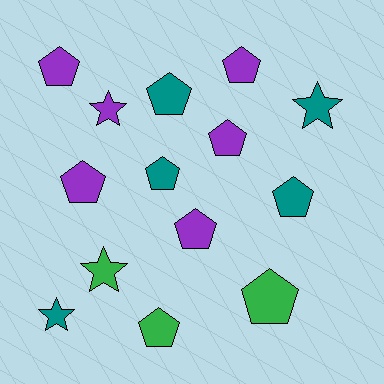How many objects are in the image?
There are 14 objects.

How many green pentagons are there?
There are 2 green pentagons.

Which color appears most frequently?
Purple, with 6 objects.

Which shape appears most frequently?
Pentagon, with 10 objects.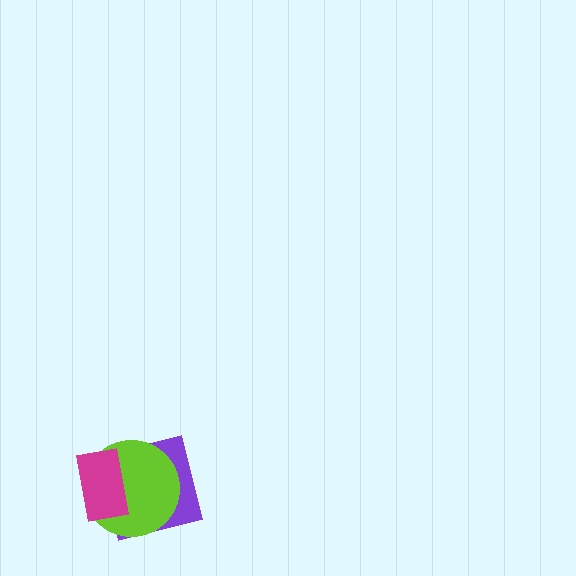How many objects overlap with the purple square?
2 objects overlap with the purple square.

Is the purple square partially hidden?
Yes, it is partially covered by another shape.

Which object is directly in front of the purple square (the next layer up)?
The lime circle is directly in front of the purple square.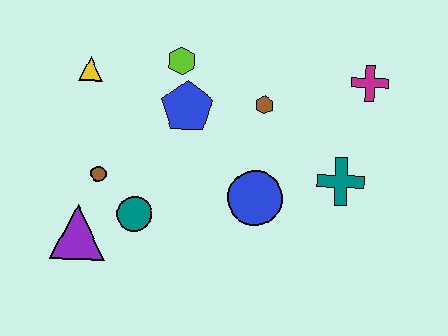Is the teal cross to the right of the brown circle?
Yes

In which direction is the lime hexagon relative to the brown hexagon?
The lime hexagon is to the left of the brown hexagon.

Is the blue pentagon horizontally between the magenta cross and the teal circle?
Yes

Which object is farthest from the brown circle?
The magenta cross is farthest from the brown circle.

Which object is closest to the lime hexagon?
The blue pentagon is closest to the lime hexagon.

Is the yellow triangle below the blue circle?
No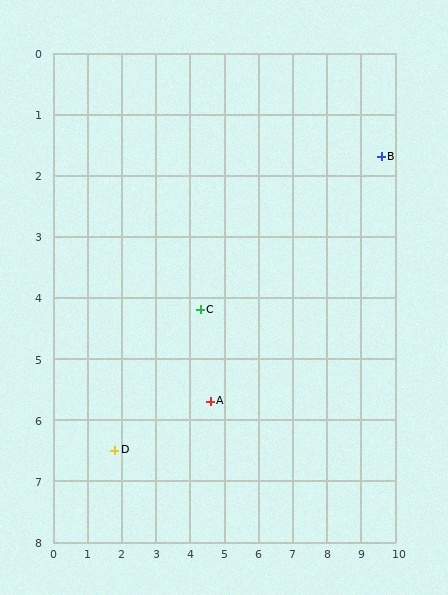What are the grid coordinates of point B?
Point B is at approximately (9.6, 1.7).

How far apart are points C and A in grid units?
Points C and A are about 1.5 grid units apart.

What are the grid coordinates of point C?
Point C is at approximately (4.3, 4.2).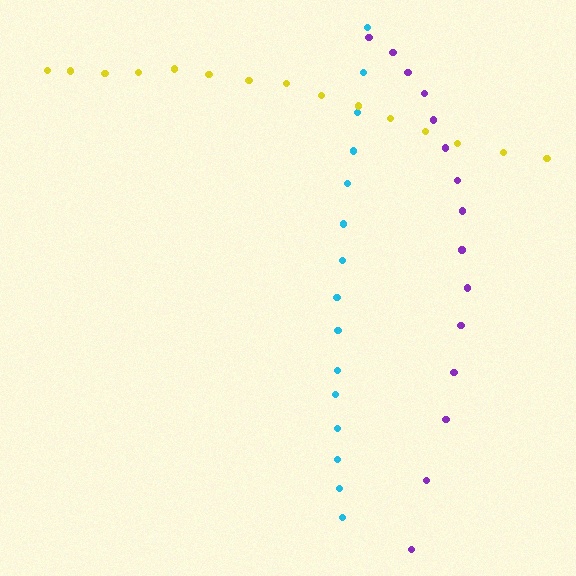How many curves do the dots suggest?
There are 3 distinct paths.